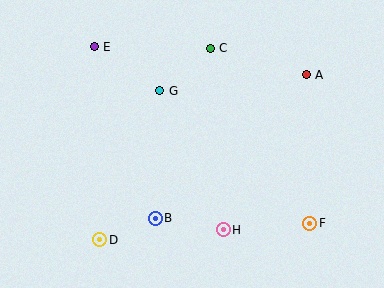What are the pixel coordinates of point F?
Point F is at (310, 223).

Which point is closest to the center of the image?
Point G at (159, 91) is closest to the center.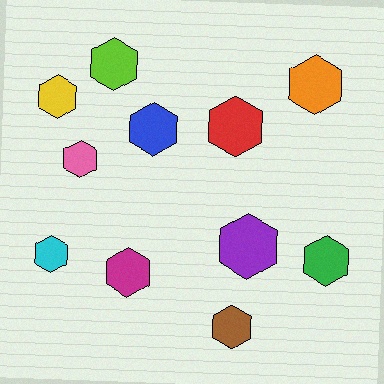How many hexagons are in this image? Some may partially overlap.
There are 11 hexagons.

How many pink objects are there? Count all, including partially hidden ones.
There is 1 pink object.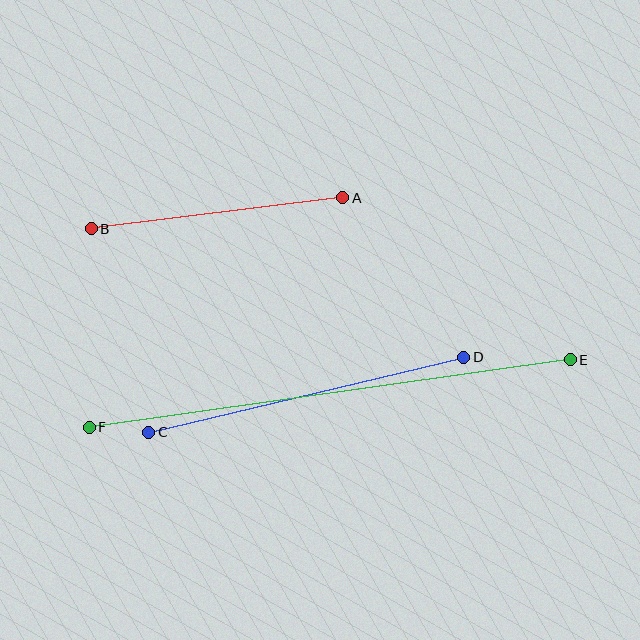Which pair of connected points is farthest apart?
Points E and F are farthest apart.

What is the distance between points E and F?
The distance is approximately 486 pixels.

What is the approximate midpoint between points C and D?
The midpoint is at approximately (306, 395) pixels.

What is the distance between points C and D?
The distance is approximately 324 pixels.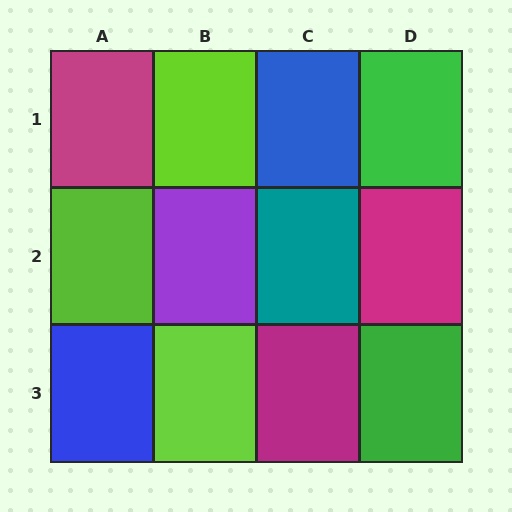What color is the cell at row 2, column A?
Lime.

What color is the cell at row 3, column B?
Lime.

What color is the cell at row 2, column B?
Purple.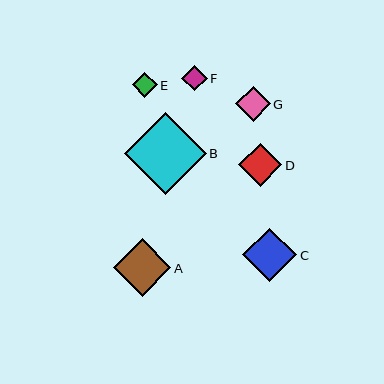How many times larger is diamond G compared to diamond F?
Diamond G is approximately 1.3 times the size of diamond F.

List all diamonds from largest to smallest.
From largest to smallest: B, A, C, D, G, F, E.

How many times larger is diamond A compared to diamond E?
Diamond A is approximately 2.3 times the size of diamond E.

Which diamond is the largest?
Diamond B is the largest with a size of approximately 82 pixels.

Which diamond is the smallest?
Diamond E is the smallest with a size of approximately 25 pixels.